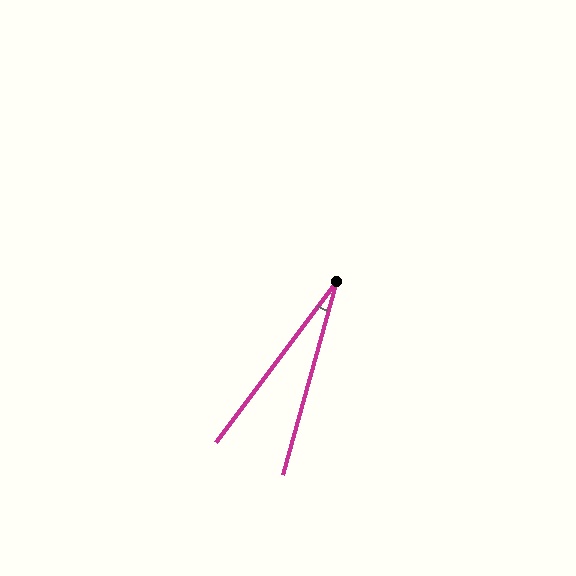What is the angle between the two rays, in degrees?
Approximately 21 degrees.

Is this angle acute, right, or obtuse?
It is acute.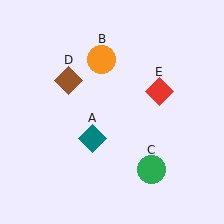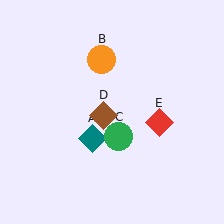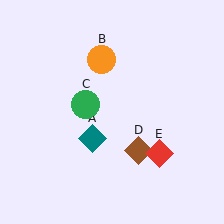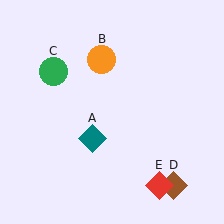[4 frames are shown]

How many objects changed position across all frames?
3 objects changed position: green circle (object C), brown diamond (object D), red diamond (object E).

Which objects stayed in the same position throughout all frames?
Teal diamond (object A) and orange circle (object B) remained stationary.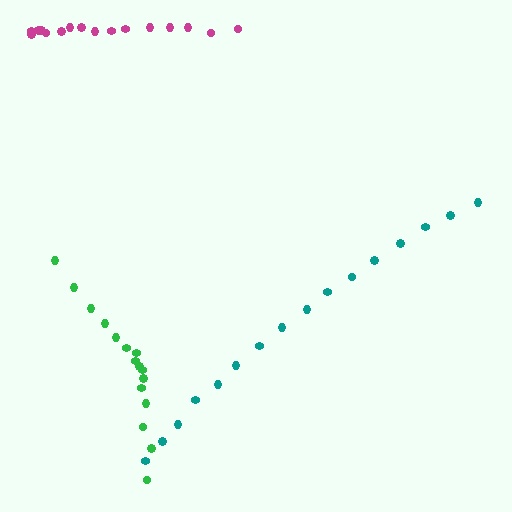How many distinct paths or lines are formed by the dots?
There are 3 distinct paths.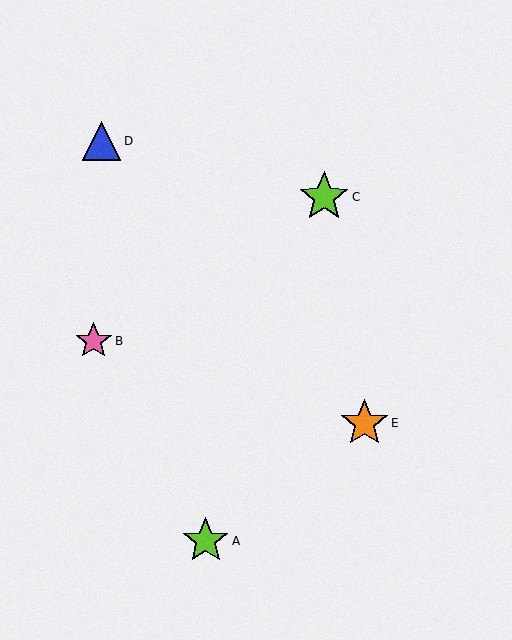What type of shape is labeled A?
Shape A is a lime star.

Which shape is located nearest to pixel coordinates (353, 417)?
The orange star (labeled E) at (365, 423) is nearest to that location.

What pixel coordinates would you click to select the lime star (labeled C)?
Click at (324, 197) to select the lime star C.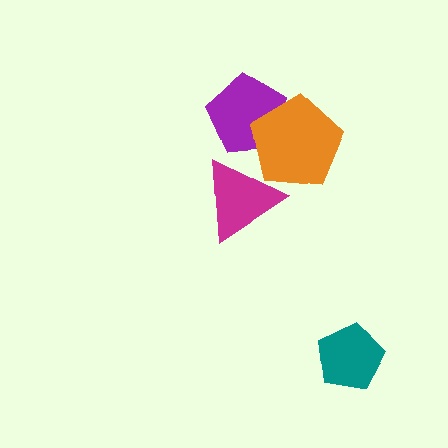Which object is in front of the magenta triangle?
The orange pentagon is in front of the magenta triangle.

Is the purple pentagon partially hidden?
Yes, it is partially covered by another shape.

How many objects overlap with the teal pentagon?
0 objects overlap with the teal pentagon.